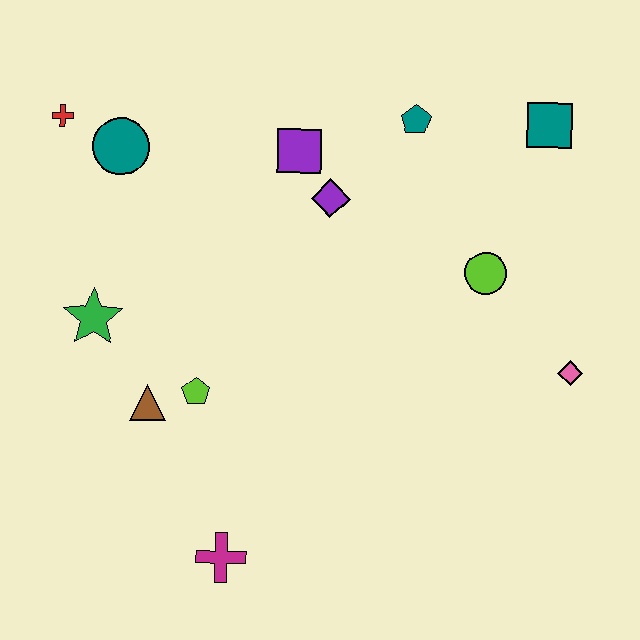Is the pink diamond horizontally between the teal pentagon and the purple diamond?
No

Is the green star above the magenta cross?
Yes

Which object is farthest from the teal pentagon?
The magenta cross is farthest from the teal pentagon.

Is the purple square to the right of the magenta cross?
Yes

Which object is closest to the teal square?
The teal pentagon is closest to the teal square.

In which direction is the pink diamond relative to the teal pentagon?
The pink diamond is below the teal pentagon.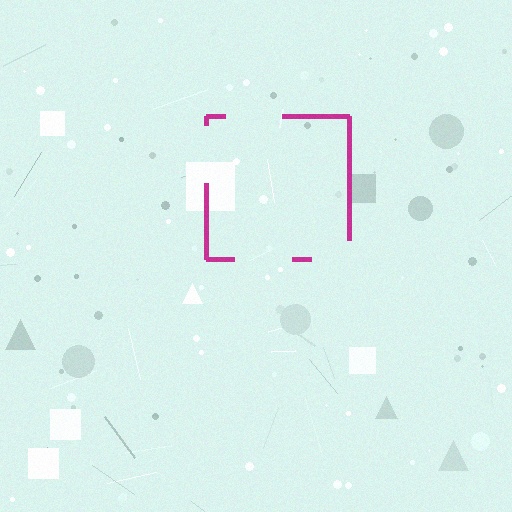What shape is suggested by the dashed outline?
The dashed outline suggests a square.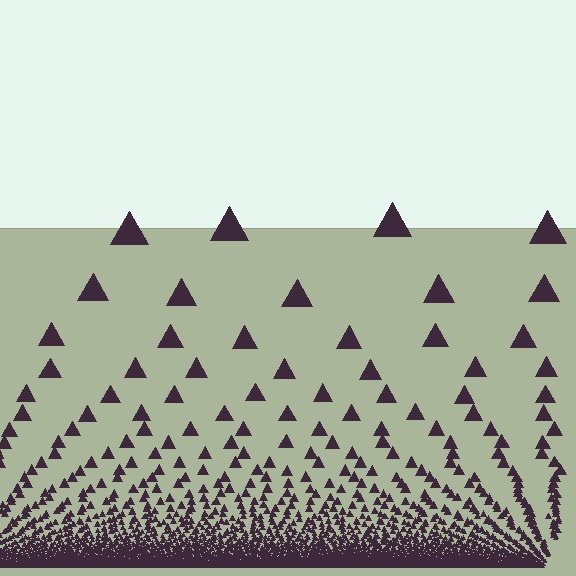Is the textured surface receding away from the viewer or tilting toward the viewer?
The surface appears to tilt toward the viewer. Texture elements get larger and sparser toward the top.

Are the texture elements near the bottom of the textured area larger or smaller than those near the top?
Smaller. The gradient is inverted — elements near the bottom are smaller and denser.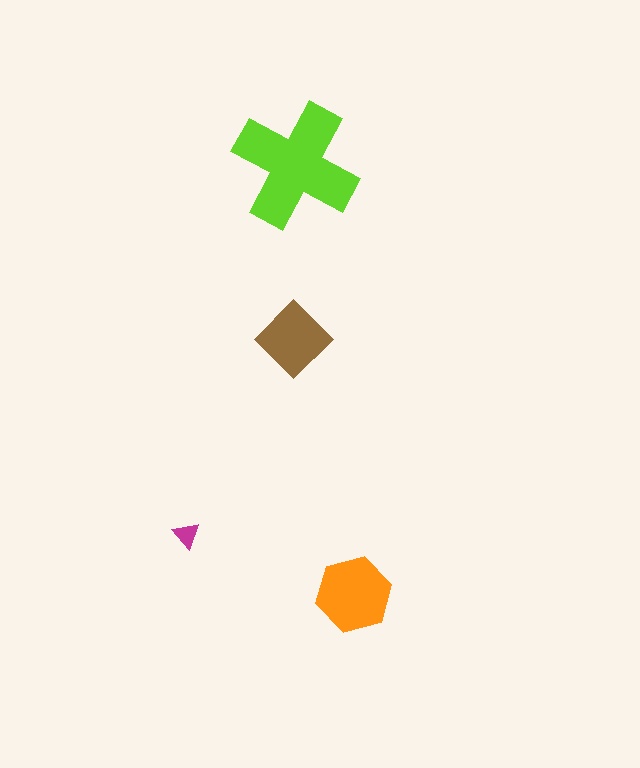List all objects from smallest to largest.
The magenta triangle, the brown diamond, the orange hexagon, the lime cross.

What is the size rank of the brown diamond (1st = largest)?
3rd.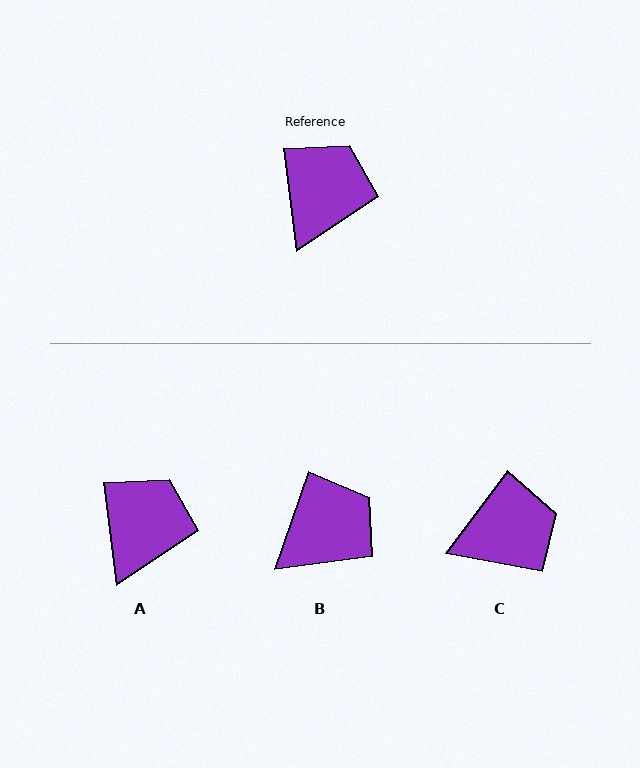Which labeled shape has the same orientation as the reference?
A.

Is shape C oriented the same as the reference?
No, it is off by about 44 degrees.